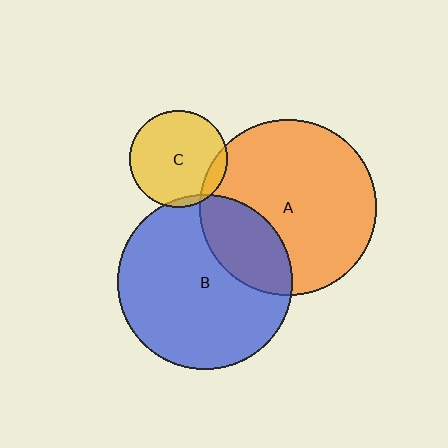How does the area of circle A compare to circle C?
Approximately 3.3 times.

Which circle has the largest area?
Circle A (orange).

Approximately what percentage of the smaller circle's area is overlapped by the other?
Approximately 5%.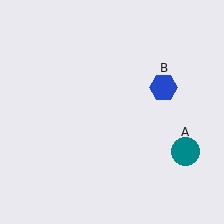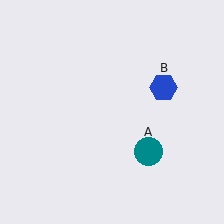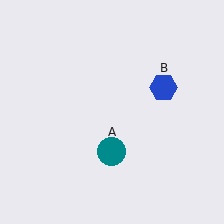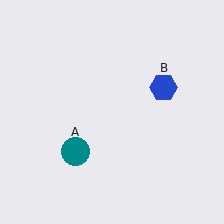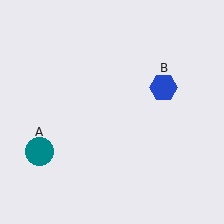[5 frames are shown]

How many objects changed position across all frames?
1 object changed position: teal circle (object A).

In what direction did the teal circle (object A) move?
The teal circle (object A) moved left.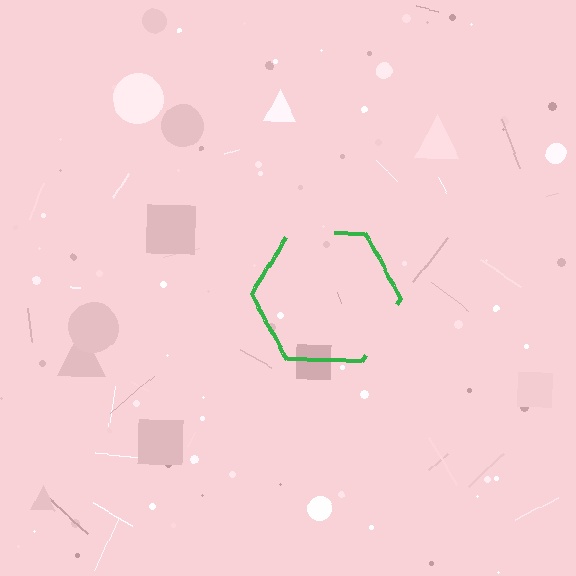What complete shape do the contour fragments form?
The contour fragments form a hexagon.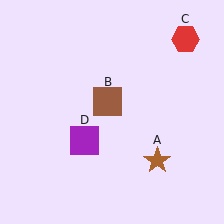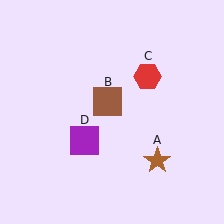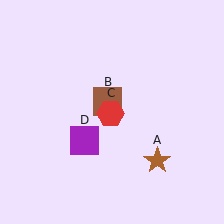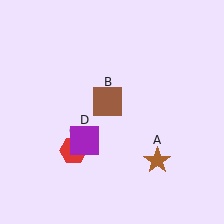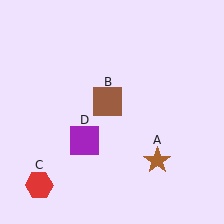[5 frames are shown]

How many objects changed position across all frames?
1 object changed position: red hexagon (object C).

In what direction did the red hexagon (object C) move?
The red hexagon (object C) moved down and to the left.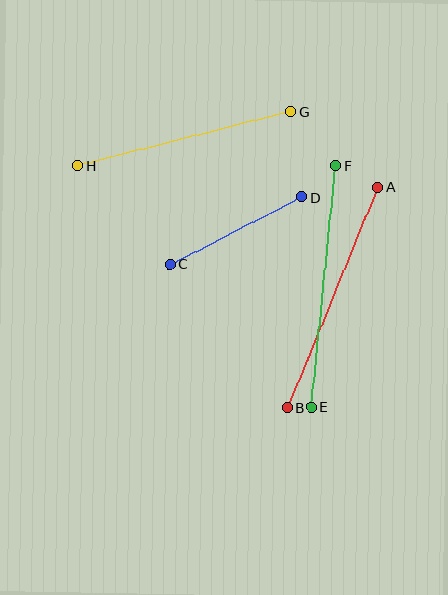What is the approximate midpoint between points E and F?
The midpoint is at approximately (324, 286) pixels.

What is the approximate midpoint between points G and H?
The midpoint is at approximately (185, 139) pixels.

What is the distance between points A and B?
The distance is approximately 239 pixels.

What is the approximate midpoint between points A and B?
The midpoint is at approximately (332, 297) pixels.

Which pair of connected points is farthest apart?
Points E and F are farthest apart.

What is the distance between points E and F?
The distance is approximately 242 pixels.